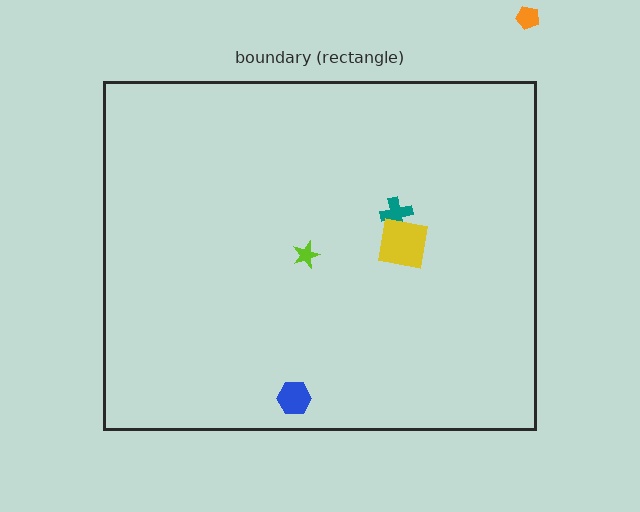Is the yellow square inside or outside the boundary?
Inside.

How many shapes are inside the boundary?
4 inside, 1 outside.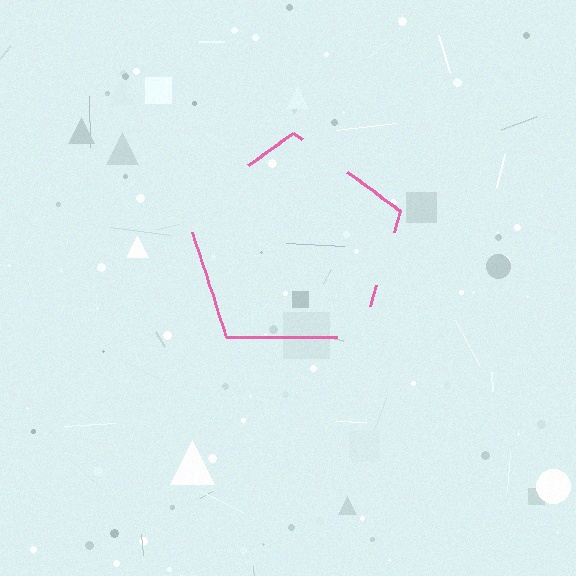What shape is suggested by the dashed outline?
The dashed outline suggests a pentagon.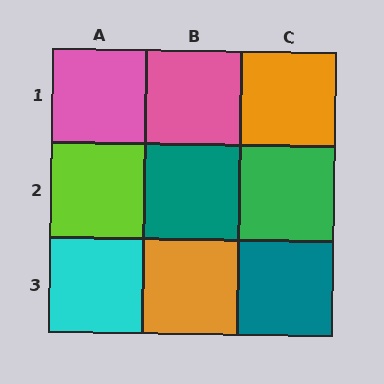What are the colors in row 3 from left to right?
Cyan, orange, teal.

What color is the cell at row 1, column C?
Orange.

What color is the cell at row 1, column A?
Pink.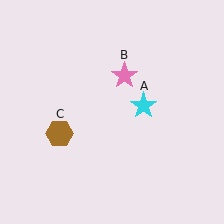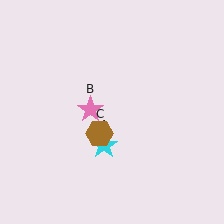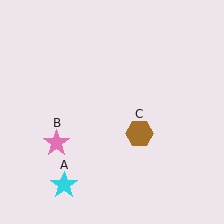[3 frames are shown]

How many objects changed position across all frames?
3 objects changed position: cyan star (object A), pink star (object B), brown hexagon (object C).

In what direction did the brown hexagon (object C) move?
The brown hexagon (object C) moved right.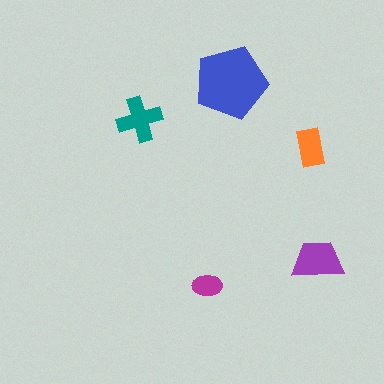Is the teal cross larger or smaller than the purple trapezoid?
Smaller.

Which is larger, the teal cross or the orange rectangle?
The teal cross.